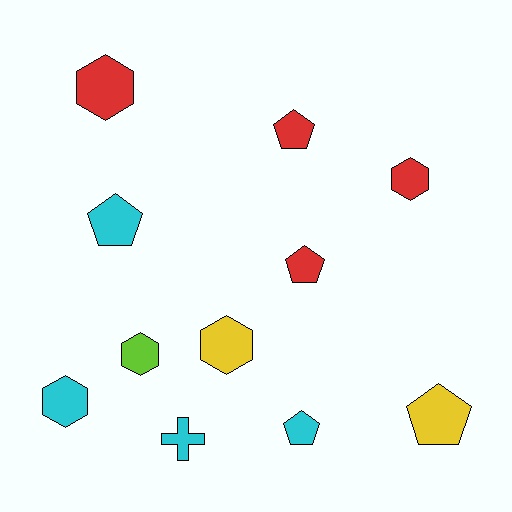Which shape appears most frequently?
Hexagon, with 5 objects.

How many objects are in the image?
There are 11 objects.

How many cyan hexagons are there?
There is 1 cyan hexagon.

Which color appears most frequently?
Cyan, with 4 objects.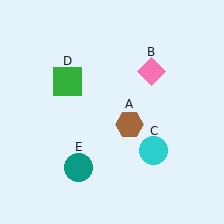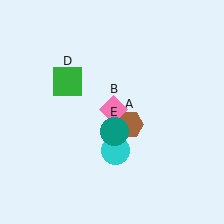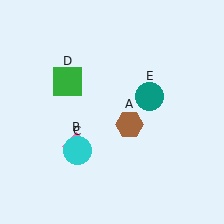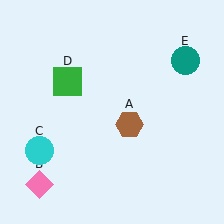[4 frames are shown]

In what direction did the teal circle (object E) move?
The teal circle (object E) moved up and to the right.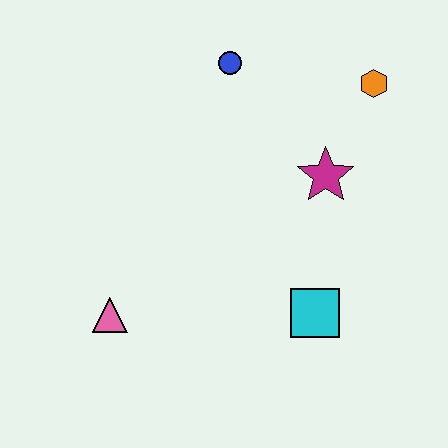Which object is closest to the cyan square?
The magenta star is closest to the cyan square.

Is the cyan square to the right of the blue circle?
Yes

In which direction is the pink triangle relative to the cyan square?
The pink triangle is to the left of the cyan square.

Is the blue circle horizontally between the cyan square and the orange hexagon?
No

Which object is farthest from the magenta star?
The pink triangle is farthest from the magenta star.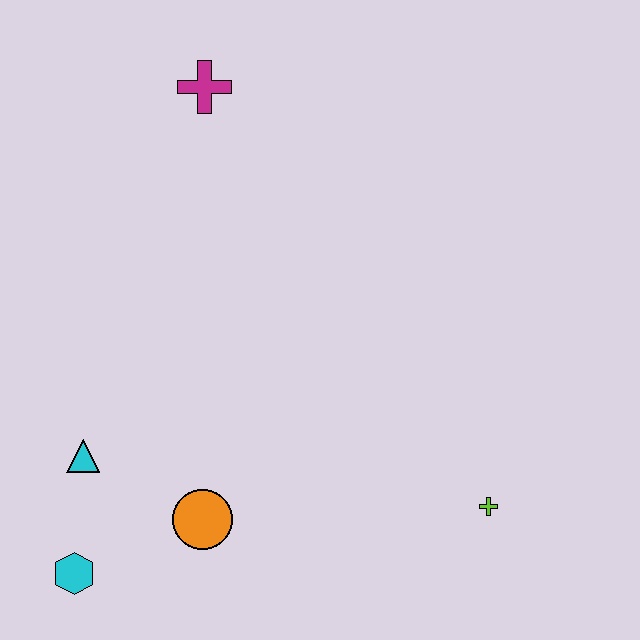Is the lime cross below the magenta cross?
Yes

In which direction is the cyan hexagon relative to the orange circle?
The cyan hexagon is to the left of the orange circle.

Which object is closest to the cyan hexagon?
The cyan triangle is closest to the cyan hexagon.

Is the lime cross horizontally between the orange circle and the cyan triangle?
No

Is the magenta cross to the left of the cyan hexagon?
No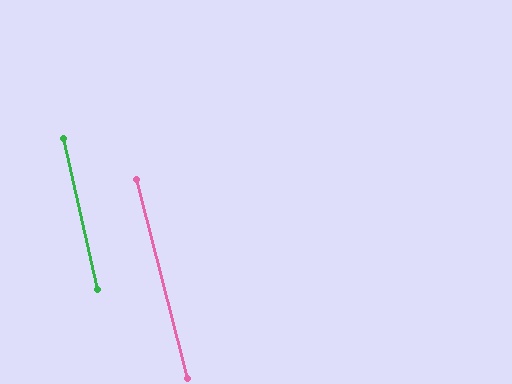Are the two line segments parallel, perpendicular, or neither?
Parallel — their directions differ by only 1.8°.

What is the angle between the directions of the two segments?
Approximately 2 degrees.